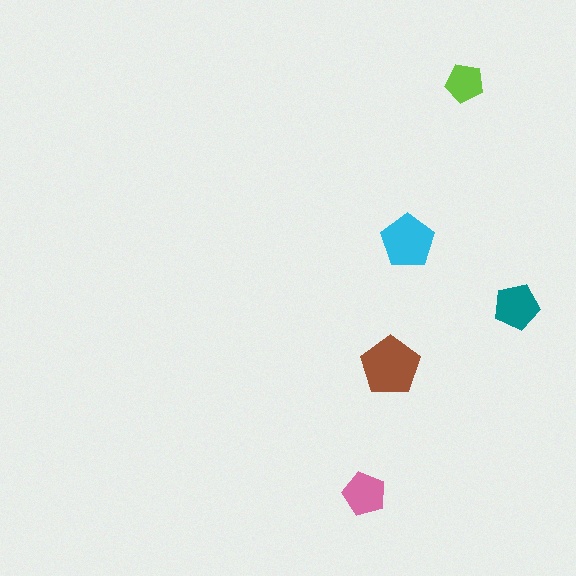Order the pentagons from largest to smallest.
the brown one, the cyan one, the teal one, the pink one, the lime one.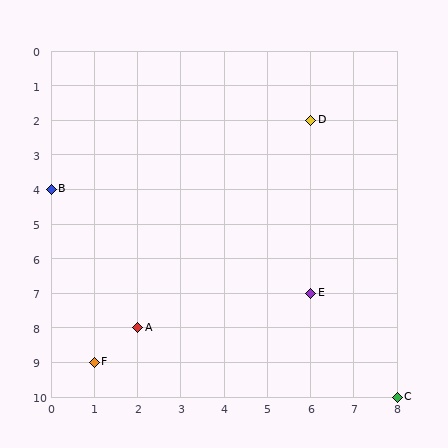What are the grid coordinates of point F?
Point F is at grid coordinates (1, 9).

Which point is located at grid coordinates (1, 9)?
Point F is at (1, 9).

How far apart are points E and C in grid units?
Points E and C are 2 columns and 3 rows apart (about 3.6 grid units diagonally).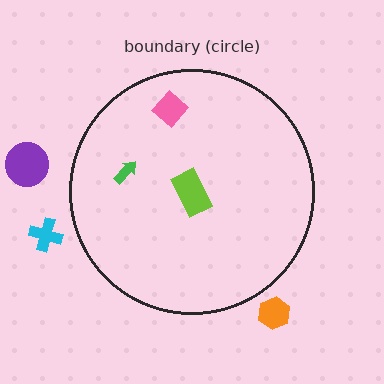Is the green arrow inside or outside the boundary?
Inside.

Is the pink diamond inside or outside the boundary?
Inside.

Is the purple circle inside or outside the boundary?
Outside.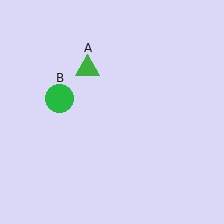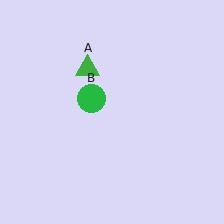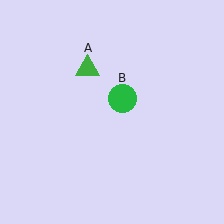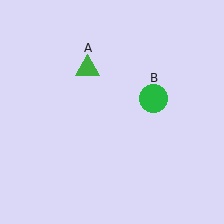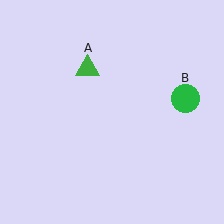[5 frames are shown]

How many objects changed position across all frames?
1 object changed position: green circle (object B).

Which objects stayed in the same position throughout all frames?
Green triangle (object A) remained stationary.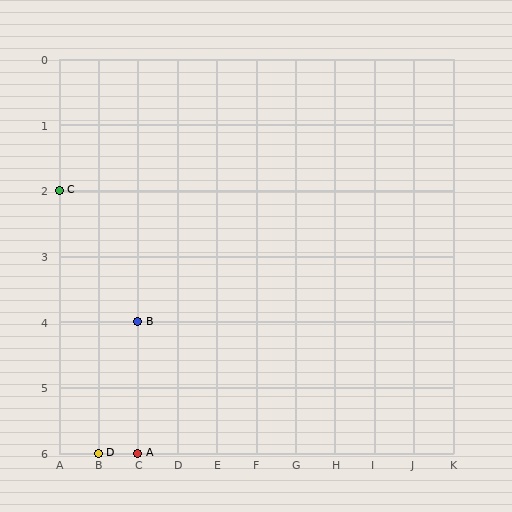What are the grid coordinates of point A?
Point A is at grid coordinates (C, 6).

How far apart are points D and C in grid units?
Points D and C are 1 column and 4 rows apart (about 4.1 grid units diagonally).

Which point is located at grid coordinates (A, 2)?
Point C is at (A, 2).